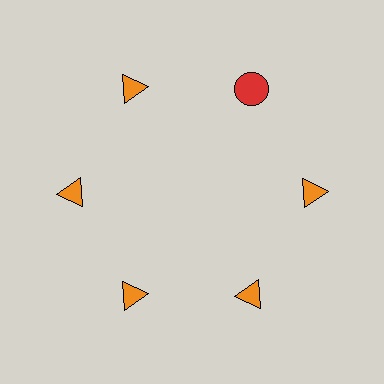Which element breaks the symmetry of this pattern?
The red circle at roughly the 1 o'clock position breaks the symmetry. All other shapes are orange triangles.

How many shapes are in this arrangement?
There are 6 shapes arranged in a ring pattern.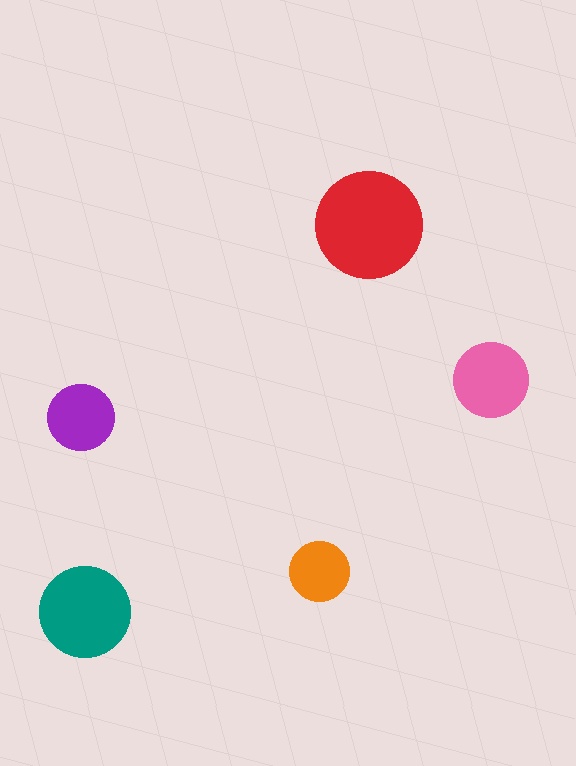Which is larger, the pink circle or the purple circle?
The pink one.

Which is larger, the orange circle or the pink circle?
The pink one.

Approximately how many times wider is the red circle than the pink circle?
About 1.5 times wider.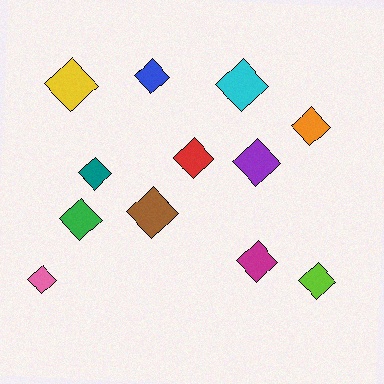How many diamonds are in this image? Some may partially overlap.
There are 12 diamonds.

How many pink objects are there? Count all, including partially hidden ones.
There is 1 pink object.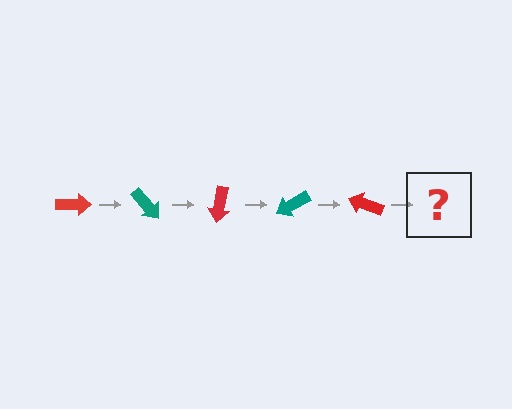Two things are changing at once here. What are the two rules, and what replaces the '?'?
The two rules are that it rotates 50 degrees each step and the color cycles through red and teal. The '?' should be a teal arrow, rotated 250 degrees from the start.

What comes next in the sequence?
The next element should be a teal arrow, rotated 250 degrees from the start.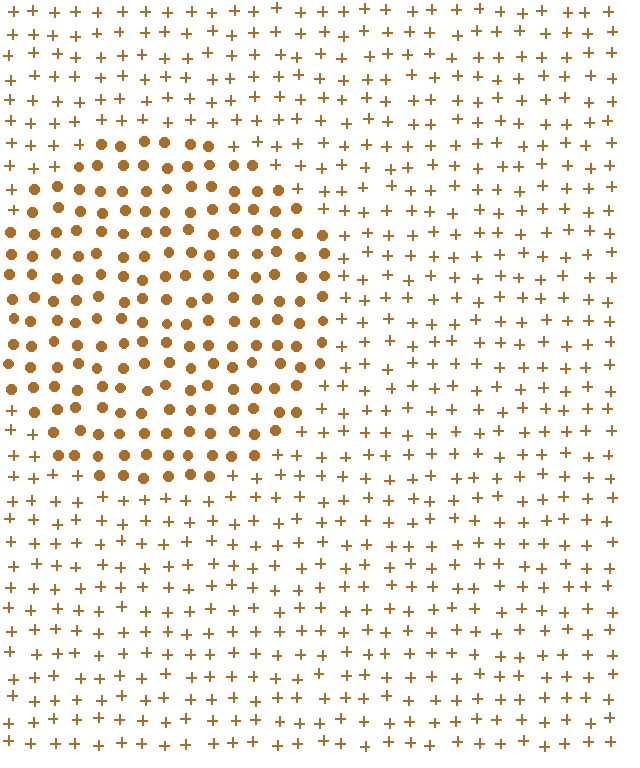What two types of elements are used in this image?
The image uses circles inside the circle region and plus signs outside it.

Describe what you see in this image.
The image is filled with small brown elements arranged in a uniform grid. A circle-shaped region contains circles, while the surrounding area contains plus signs. The boundary is defined purely by the change in element shape.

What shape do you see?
I see a circle.